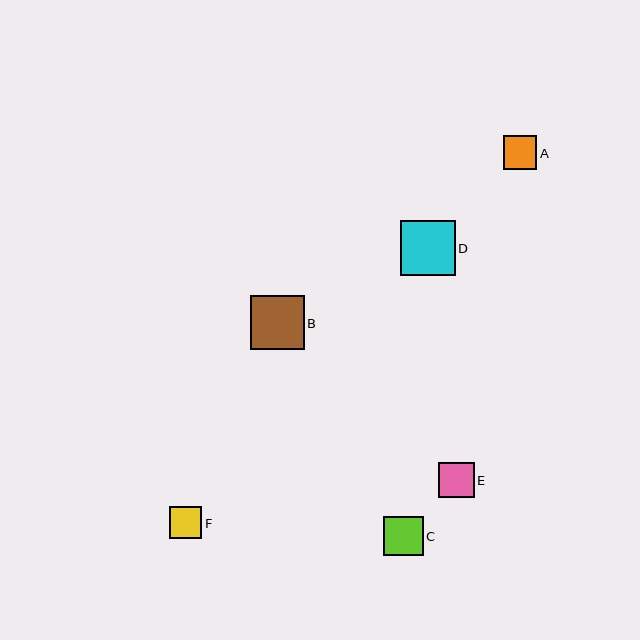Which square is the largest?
Square D is the largest with a size of approximately 55 pixels.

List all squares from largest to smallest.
From largest to smallest: D, B, C, E, A, F.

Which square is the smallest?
Square F is the smallest with a size of approximately 32 pixels.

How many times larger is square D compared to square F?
Square D is approximately 1.7 times the size of square F.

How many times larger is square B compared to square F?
Square B is approximately 1.7 times the size of square F.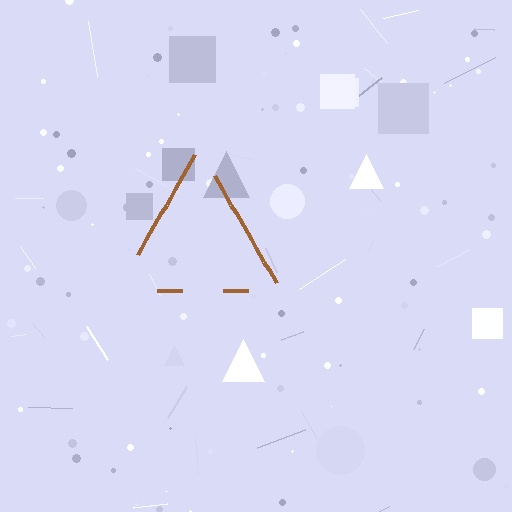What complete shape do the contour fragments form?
The contour fragments form a triangle.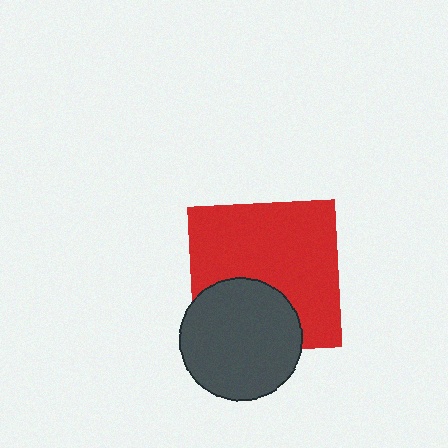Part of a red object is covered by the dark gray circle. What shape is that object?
It is a square.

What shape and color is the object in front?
The object in front is a dark gray circle.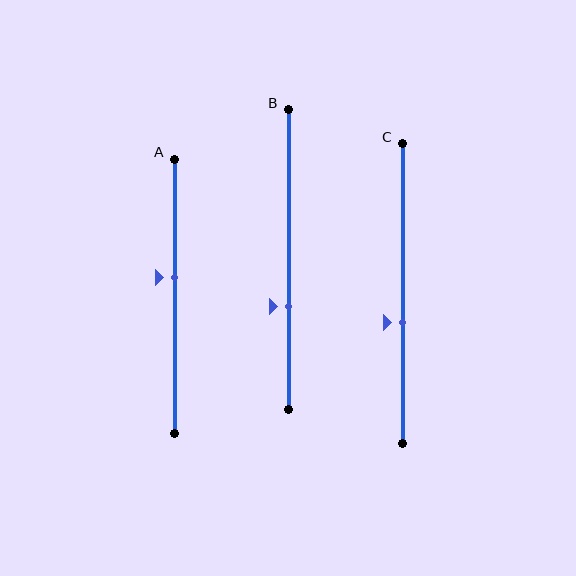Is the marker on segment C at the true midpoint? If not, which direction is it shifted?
No, the marker on segment C is shifted downward by about 10% of the segment length.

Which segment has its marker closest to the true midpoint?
Segment A has its marker closest to the true midpoint.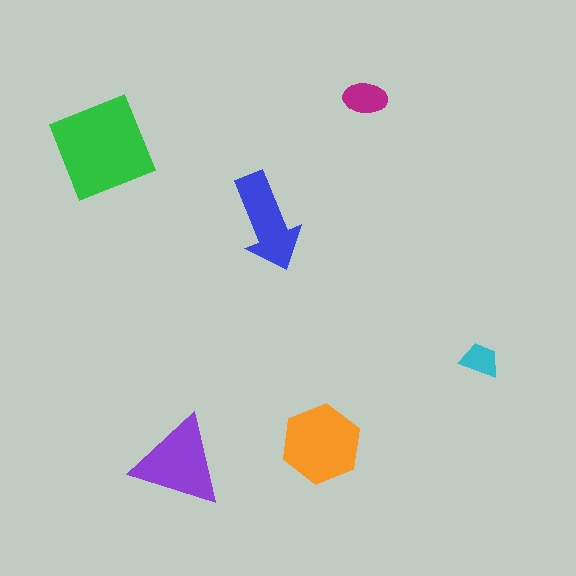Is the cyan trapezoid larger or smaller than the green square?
Smaller.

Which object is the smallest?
The cyan trapezoid.